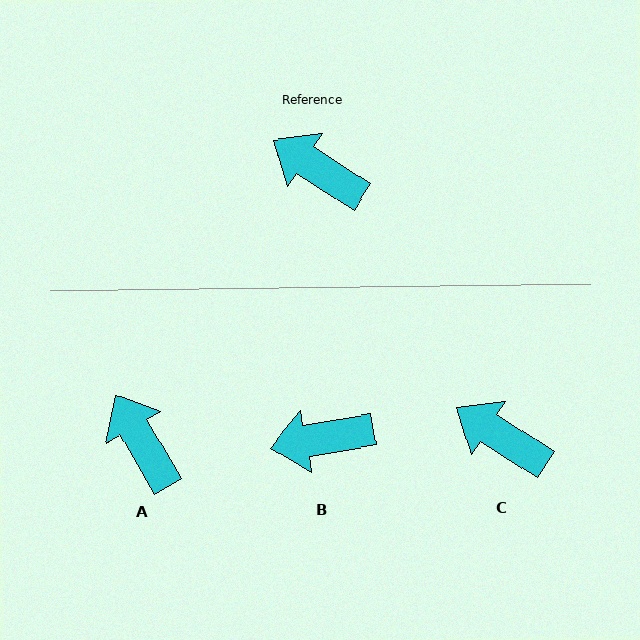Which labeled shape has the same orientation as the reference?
C.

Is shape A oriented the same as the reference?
No, it is off by about 27 degrees.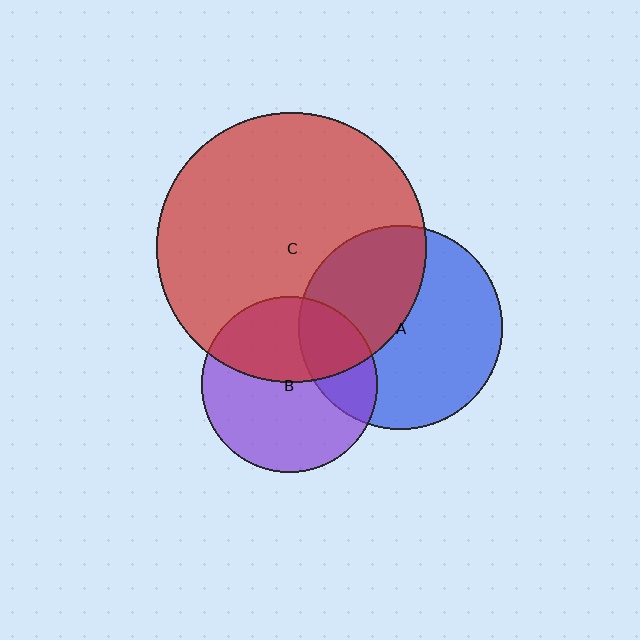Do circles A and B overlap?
Yes.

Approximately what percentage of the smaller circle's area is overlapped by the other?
Approximately 25%.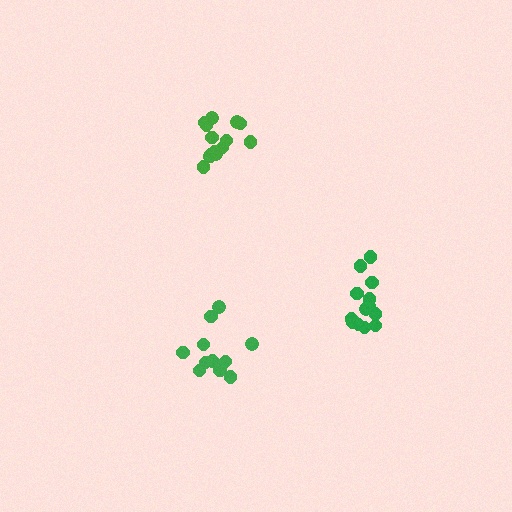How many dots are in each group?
Group 1: 14 dots, Group 2: 14 dots, Group 3: 11 dots (39 total).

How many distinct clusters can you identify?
There are 3 distinct clusters.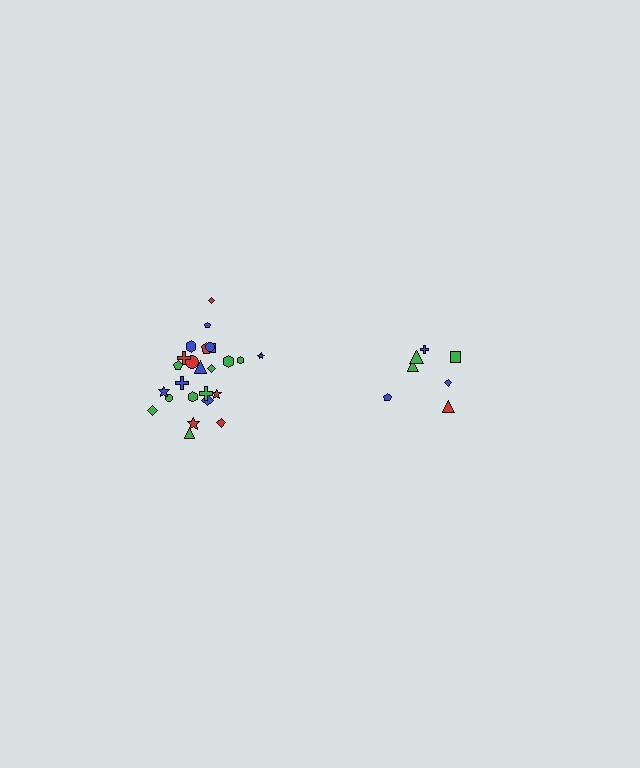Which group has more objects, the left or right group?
The left group.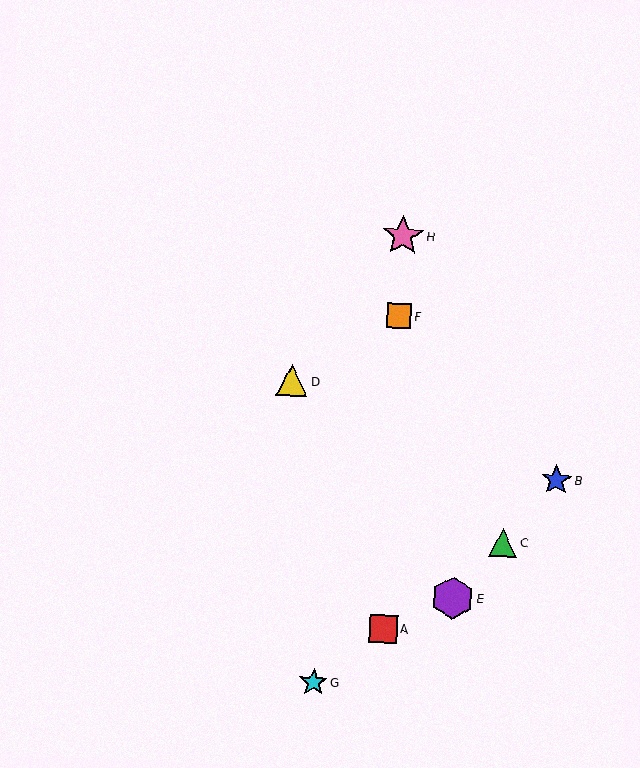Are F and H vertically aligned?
Yes, both are at x≈399.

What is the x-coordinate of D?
Object D is at x≈292.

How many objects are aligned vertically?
3 objects (A, F, H) are aligned vertically.